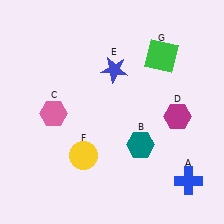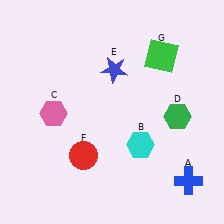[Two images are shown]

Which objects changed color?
B changed from teal to cyan. D changed from magenta to green. F changed from yellow to red.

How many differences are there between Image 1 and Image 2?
There are 3 differences between the two images.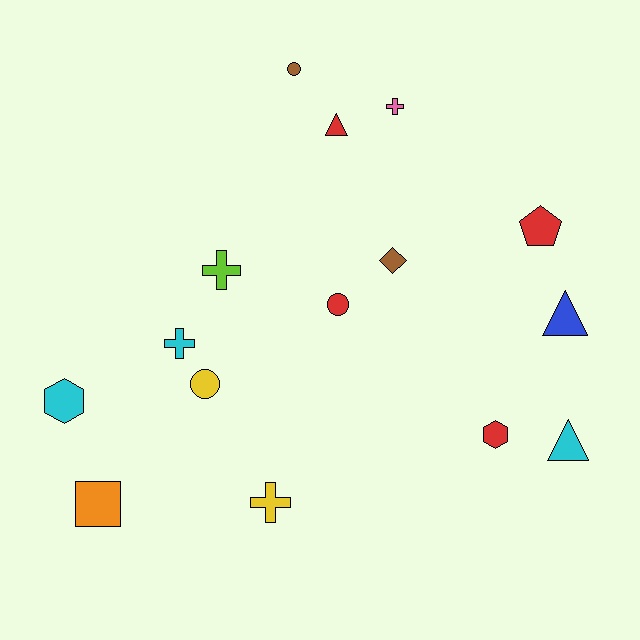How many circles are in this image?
There are 3 circles.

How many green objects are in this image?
There are no green objects.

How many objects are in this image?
There are 15 objects.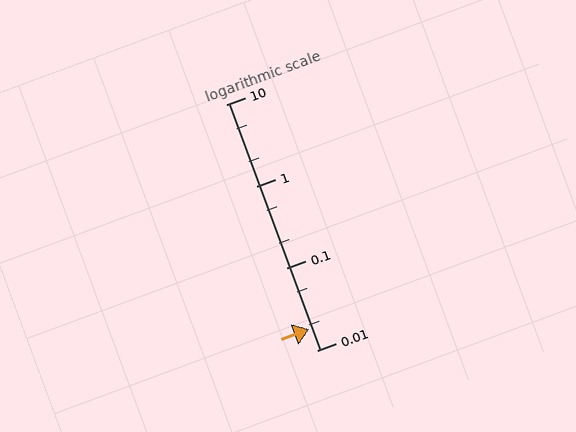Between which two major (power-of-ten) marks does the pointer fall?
The pointer is between 0.01 and 0.1.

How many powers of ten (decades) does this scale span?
The scale spans 3 decades, from 0.01 to 10.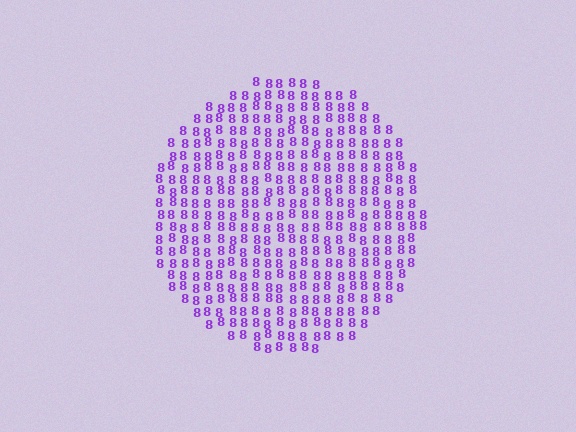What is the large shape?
The large shape is a circle.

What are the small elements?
The small elements are digit 8's.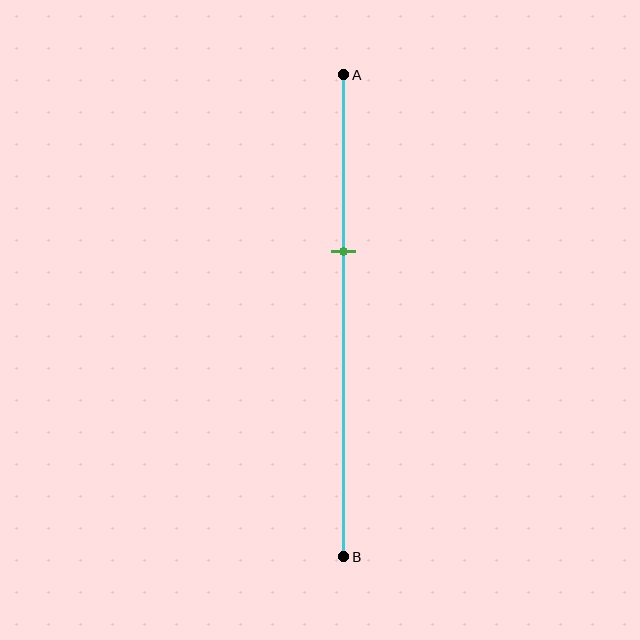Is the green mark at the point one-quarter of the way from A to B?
No, the mark is at about 35% from A, not at the 25% one-quarter point.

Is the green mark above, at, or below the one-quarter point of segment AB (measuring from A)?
The green mark is below the one-quarter point of segment AB.